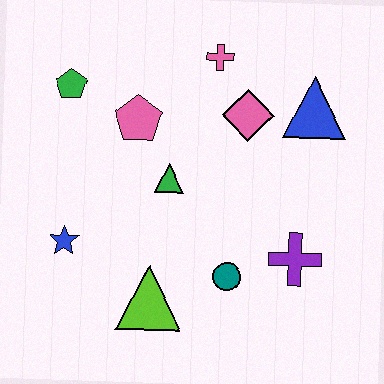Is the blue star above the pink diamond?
No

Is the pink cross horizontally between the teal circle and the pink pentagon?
Yes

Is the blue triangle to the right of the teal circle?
Yes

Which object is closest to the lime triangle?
The teal circle is closest to the lime triangle.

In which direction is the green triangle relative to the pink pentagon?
The green triangle is below the pink pentagon.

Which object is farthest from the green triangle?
The blue triangle is farthest from the green triangle.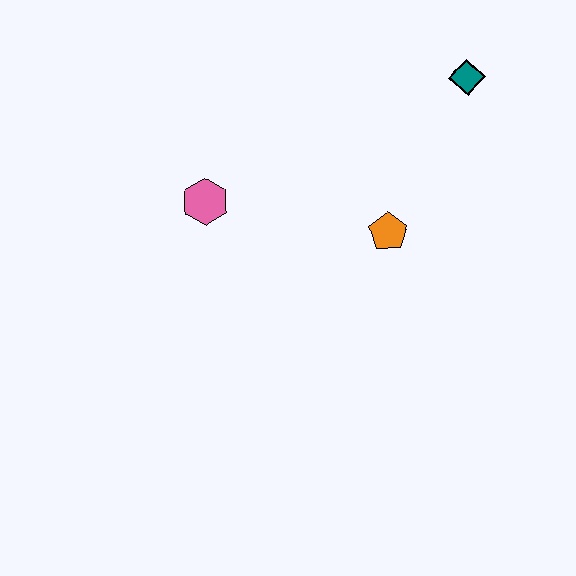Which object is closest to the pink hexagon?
The orange pentagon is closest to the pink hexagon.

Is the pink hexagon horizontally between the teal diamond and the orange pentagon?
No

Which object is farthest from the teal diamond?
The pink hexagon is farthest from the teal diamond.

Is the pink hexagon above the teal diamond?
No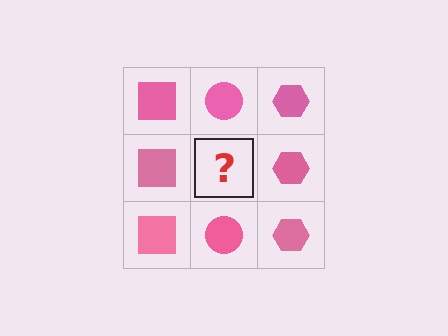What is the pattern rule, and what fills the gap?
The rule is that each column has a consistent shape. The gap should be filled with a pink circle.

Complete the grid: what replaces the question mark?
The question mark should be replaced with a pink circle.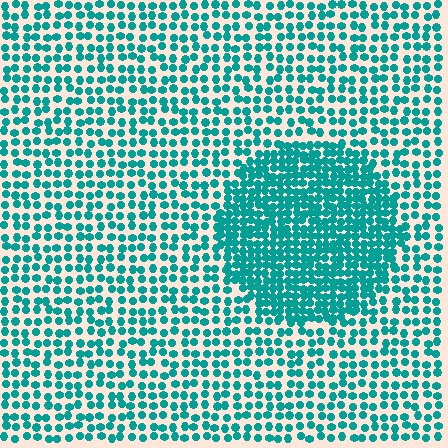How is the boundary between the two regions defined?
The boundary is defined by a change in element density (approximately 2.0x ratio). All elements are the same color, size, and shape.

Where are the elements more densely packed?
The elements are more densely packed inside the circle boundary.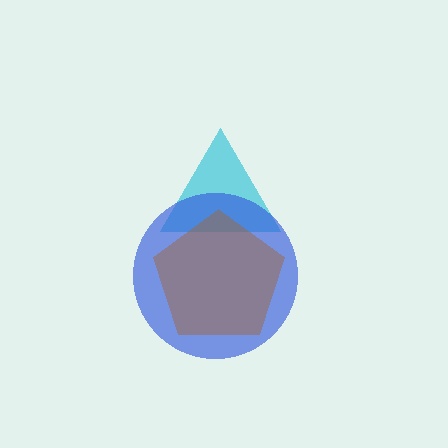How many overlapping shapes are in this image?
There are 3 overlapping shapes in the image.